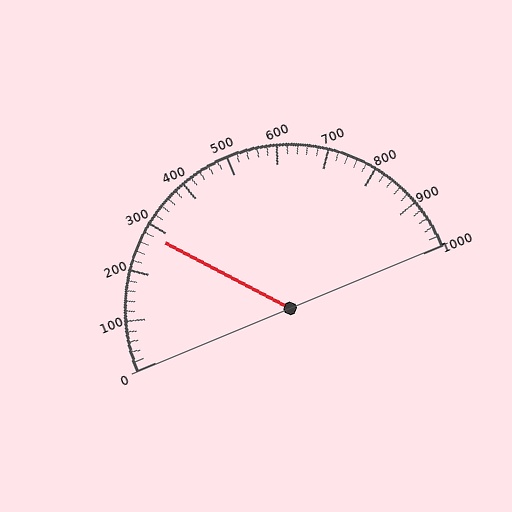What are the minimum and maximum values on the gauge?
The gauge ranges from 0 to 1000.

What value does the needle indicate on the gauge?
The needle indicates approximately 280.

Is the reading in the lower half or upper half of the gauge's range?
The reading is in the lower half of the range (0 to 1000).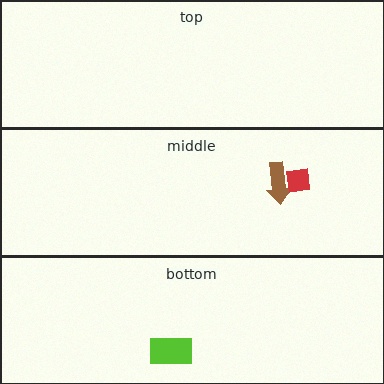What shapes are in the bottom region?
The lime rectangle.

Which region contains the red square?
The middle region.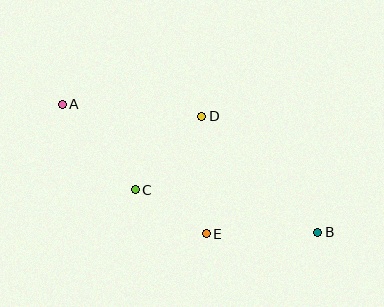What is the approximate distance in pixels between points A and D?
The distance between A and D is approximately 140 pixels.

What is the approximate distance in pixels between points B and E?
The distance between B and E is approximately 112 pixels.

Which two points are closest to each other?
Points C and E are closest to each other.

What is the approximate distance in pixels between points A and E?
The distance between A and E is approximately 193 pixels.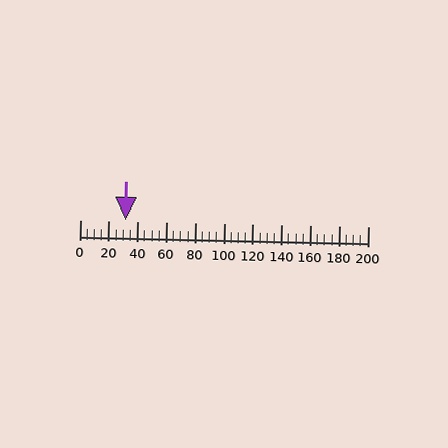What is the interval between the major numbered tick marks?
The major tick marks are spaced 20 units apart.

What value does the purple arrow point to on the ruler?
The purple arrow points to approximately 32.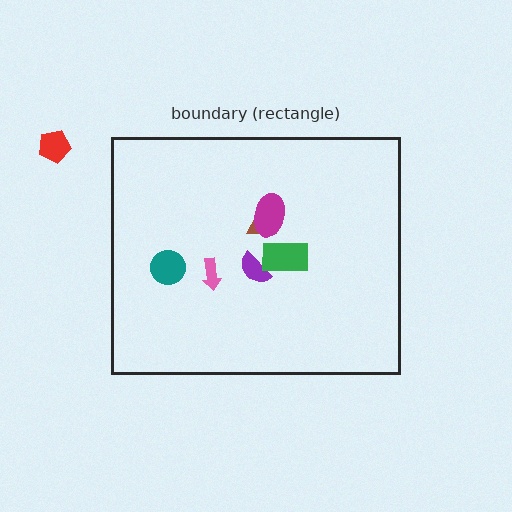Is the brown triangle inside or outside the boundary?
Inside.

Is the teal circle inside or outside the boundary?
Inside.